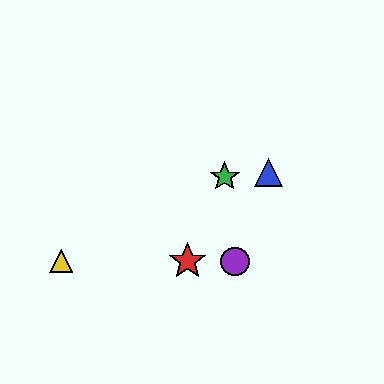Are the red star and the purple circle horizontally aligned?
Yes, both are at y≈261.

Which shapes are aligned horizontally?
The red star, the yellow triangle, the purple circle are aligned horizontally.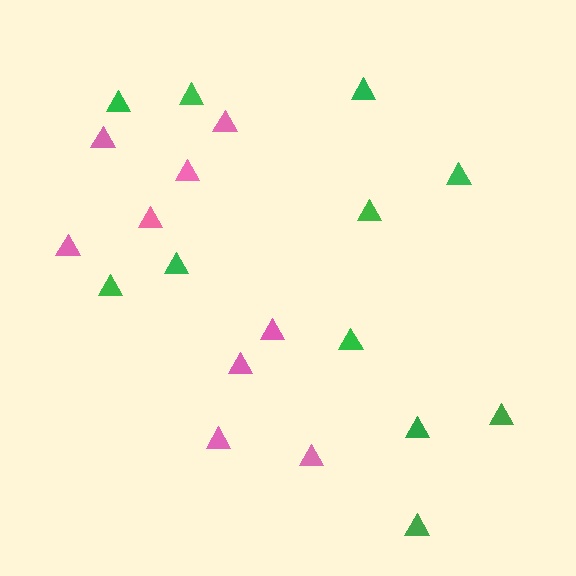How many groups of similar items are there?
There are 2 groups: one group of pink triangles (9) and one group of green triangles (11).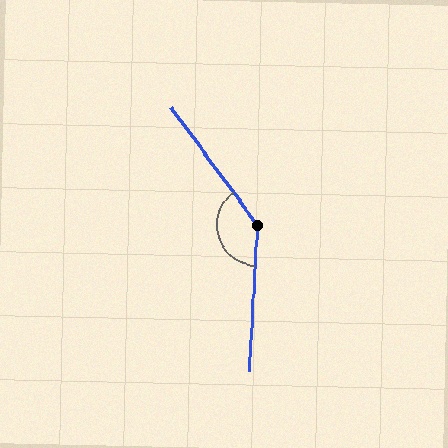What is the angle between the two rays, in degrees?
Approximately 140 degrees.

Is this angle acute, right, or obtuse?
It is obtuse.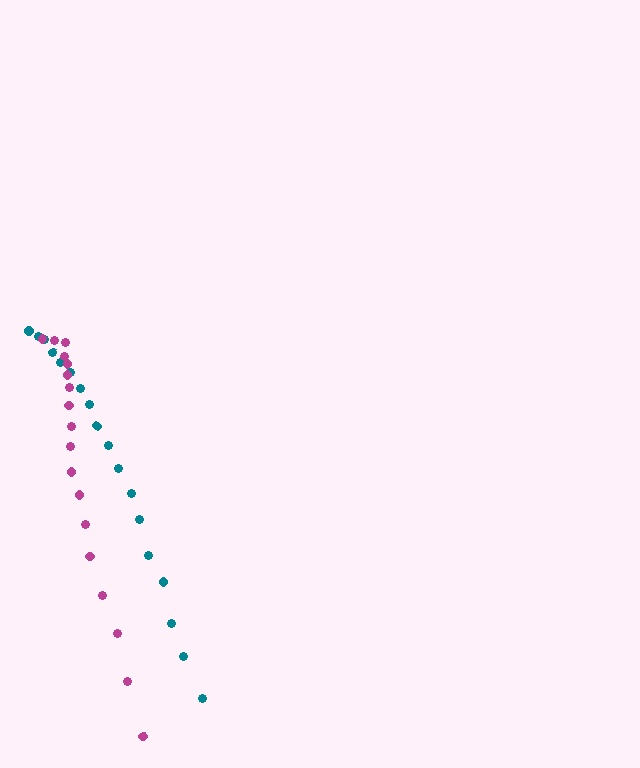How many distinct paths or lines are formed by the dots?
There are 2 distinct paths.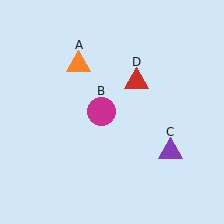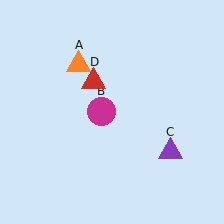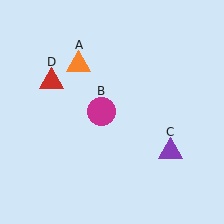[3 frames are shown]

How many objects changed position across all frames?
1 object changed position: red triangle (object D).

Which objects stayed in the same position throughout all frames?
Orange triangle (object A) and magenta circle (object B) and purple triangle (object C) remained stationary.